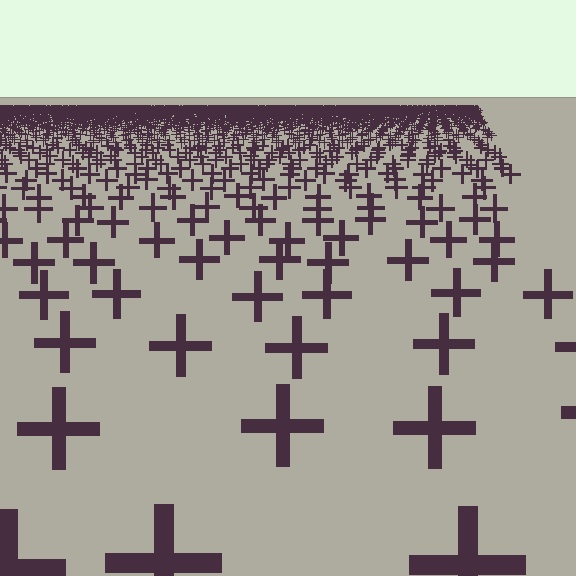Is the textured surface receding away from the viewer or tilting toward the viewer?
The surface is receding away from the viewer. Texture elements get smaller and denser toward the top.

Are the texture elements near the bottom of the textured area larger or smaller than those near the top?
Larger. Near the bottom, elements are closer to the viewer and appear at a bigger on-screen size.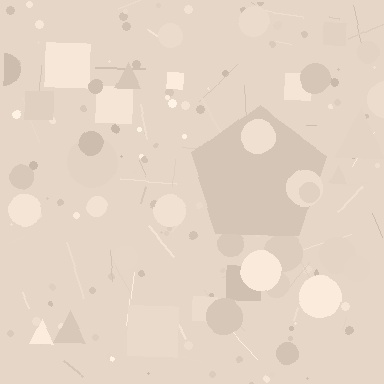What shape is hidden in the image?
A pentagon is hidden in the image.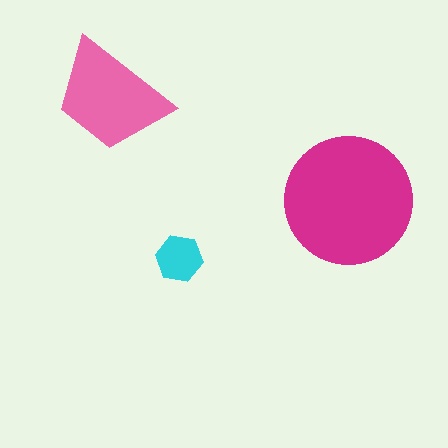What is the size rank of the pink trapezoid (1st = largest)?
2nd.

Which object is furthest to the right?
The magenta circle is rightmost.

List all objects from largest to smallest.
The magenta circle, the pink trapezoid, the cyan hexagon.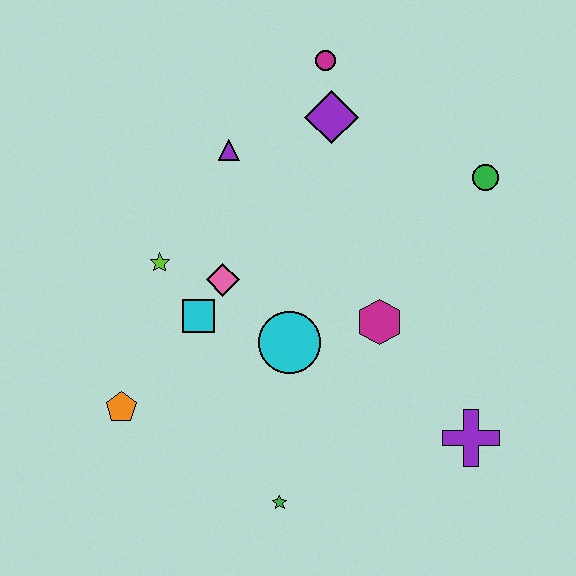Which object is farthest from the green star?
The magenta circle is farthest from the green star.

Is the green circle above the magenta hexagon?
Yes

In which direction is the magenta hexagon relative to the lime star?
The magenta hexagon is to the right of the lime star.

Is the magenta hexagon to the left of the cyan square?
No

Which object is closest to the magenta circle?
The purple diamond is closest to the magenta circle.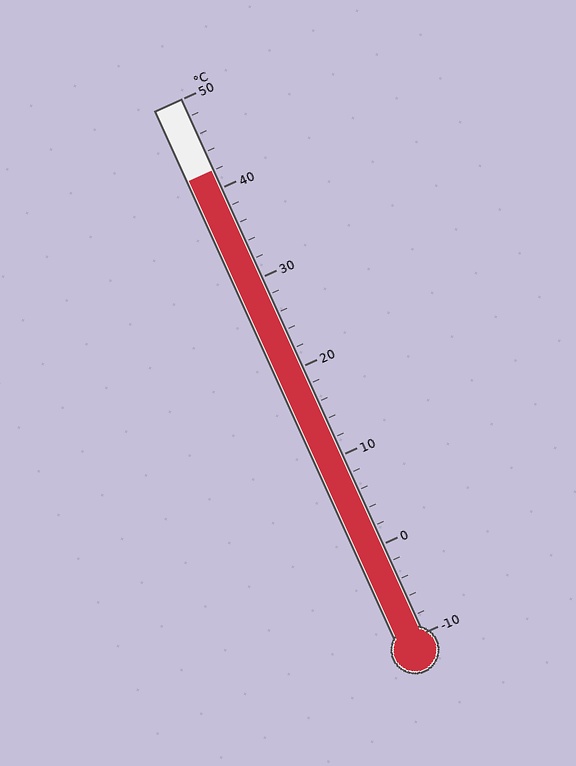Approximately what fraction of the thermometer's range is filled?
The thermometer is filled to approximately 85% of its range.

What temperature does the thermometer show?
The thermometer shows approximately 42°C.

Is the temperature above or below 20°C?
The temperature is above 20°C.